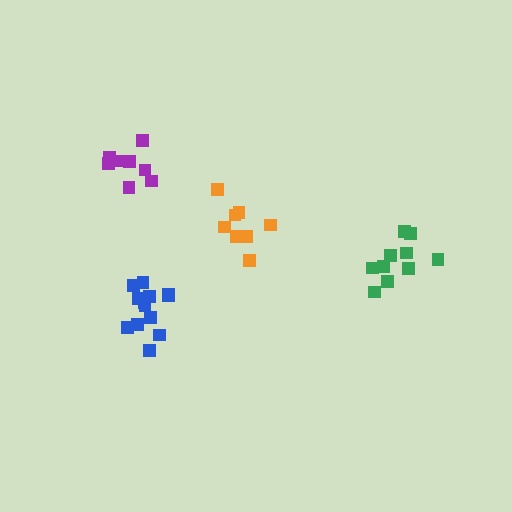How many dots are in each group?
Group 1: 8 dots, Group 2: 13 dots, Group 3: 10 dots, Group 4: 8 dots (39 total).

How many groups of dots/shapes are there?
There are 4 groups.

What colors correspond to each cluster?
The clusters are colored: purple, blue, green, orange.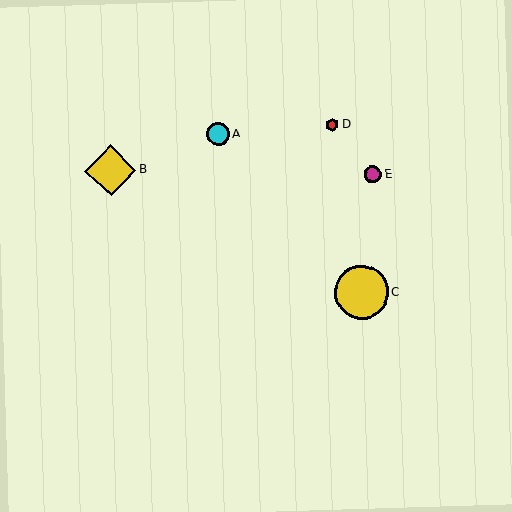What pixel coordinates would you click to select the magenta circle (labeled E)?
Click at (373, 175) to select the magenta circle E.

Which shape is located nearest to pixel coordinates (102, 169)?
The yellow diamond (labeled B) at (111, 171) is nearest to that location.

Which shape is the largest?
The yellow circle (labeled C) is the largest.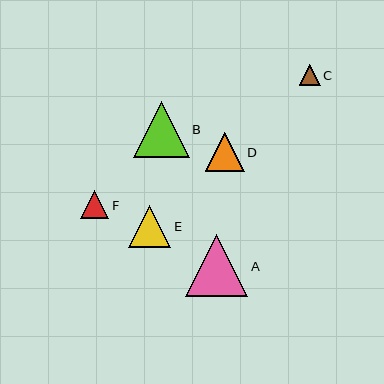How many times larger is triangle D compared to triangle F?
Triangle D is approximately 1.4 times the size of triangle F.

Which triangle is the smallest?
Triangle C is the smallest with a size of approximately 21 pixels.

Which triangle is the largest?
Triangle A is the largest with a size of approximately 62 pixels.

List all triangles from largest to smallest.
From largest to smallest: A, B, E, D, F, C.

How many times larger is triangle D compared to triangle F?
Triangle D is approximately 1.4 times the size of triangle F.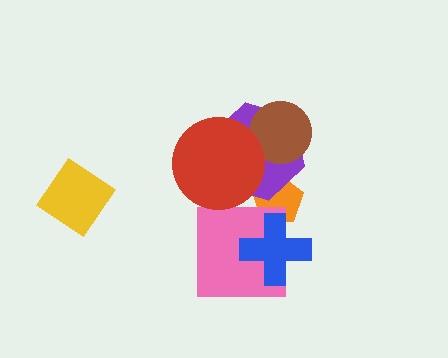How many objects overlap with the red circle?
1 object overlaps with the red circle.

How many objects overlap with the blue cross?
2 objects overlap with the blue cross.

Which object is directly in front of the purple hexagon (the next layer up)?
The brown circle is directly in front of the purple hexagon.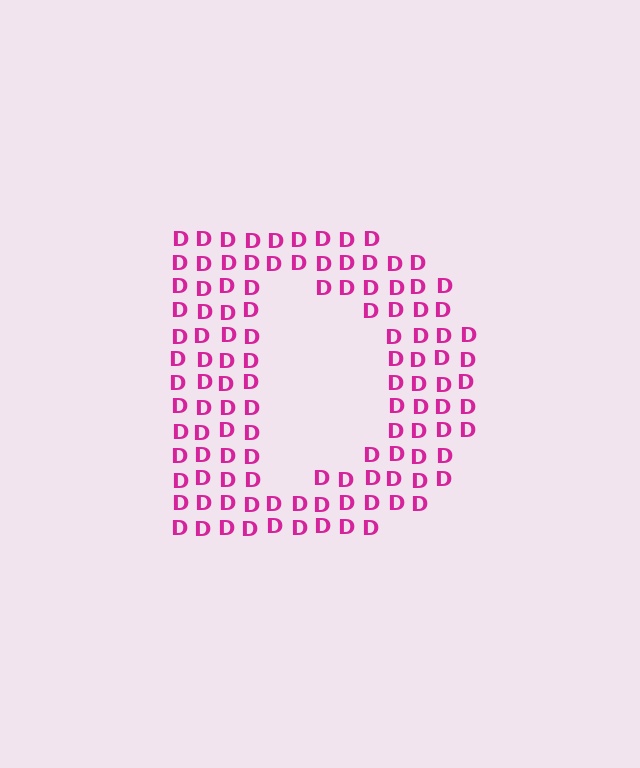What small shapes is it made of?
It is made of small letter D's.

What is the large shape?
The large shape is the letter D.